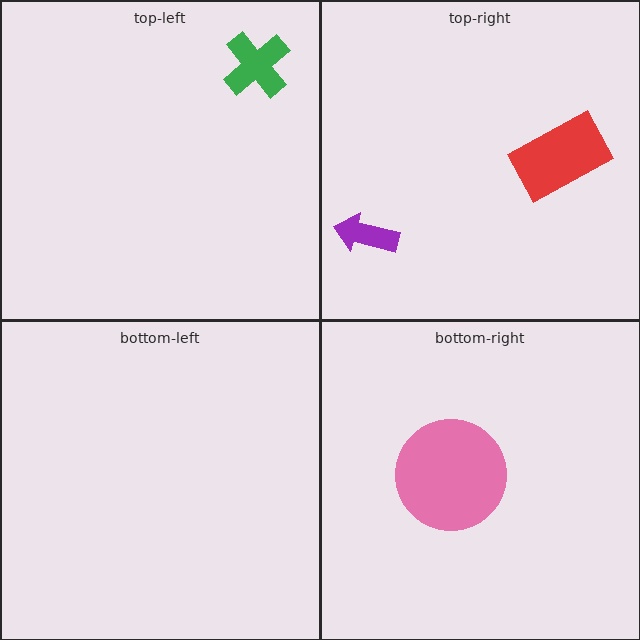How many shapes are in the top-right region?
2.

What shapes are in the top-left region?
The green cross.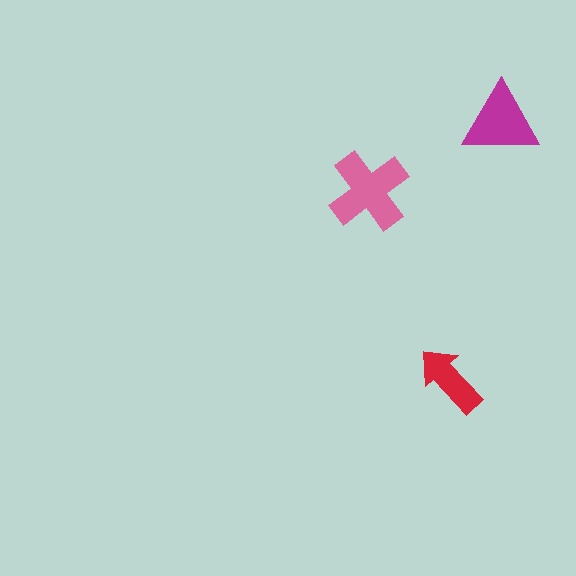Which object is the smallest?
The red arrow.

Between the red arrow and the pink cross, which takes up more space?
The pink cross.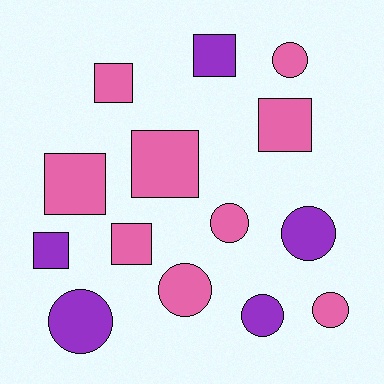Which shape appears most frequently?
Circle, with 7 objects.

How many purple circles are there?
There are 3 purple circles.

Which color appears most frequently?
Pink, with 9 objects.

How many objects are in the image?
There are 14 objects.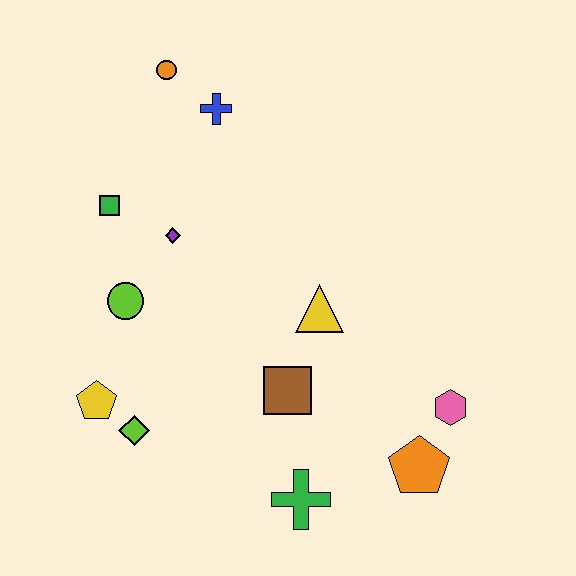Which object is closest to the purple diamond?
The green square is closest to the purple diamond.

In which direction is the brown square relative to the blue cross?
The brown square is below the blue cross.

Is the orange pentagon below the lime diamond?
Yes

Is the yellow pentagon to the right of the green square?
No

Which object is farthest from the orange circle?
The orange pentagon is farthest from the orange circle.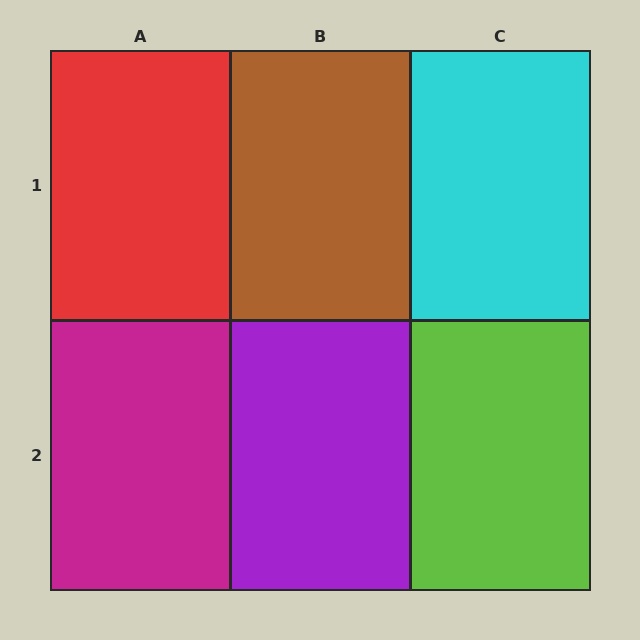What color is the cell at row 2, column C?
Lime.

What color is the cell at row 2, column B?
Purple.